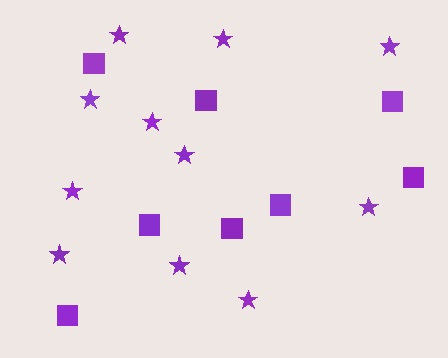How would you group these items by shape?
There are 2 groups: one group of stars (11) and one group of squares (8).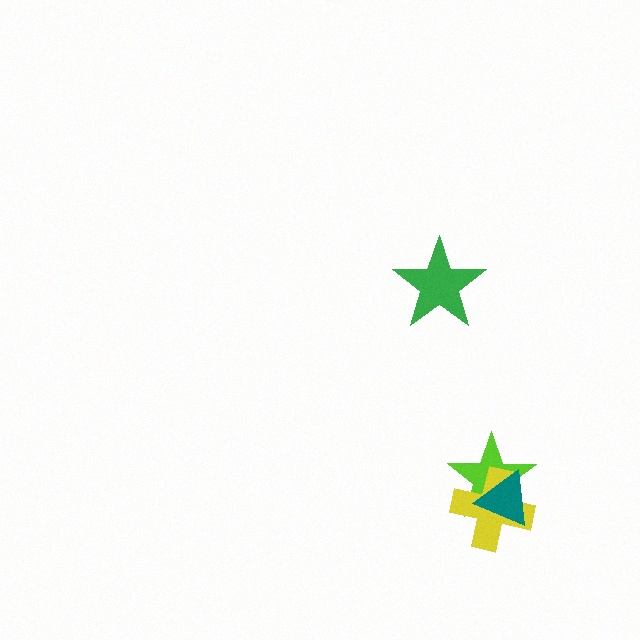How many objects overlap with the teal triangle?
2 objects overlap with the teal triangle.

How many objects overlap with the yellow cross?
2 objects overlap with the yellow cross.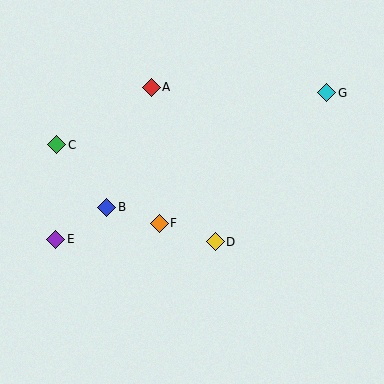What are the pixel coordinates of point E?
Point E is at (56, 239).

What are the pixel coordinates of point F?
Point F is at (159, 223).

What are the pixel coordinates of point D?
Point D is at (215, 242).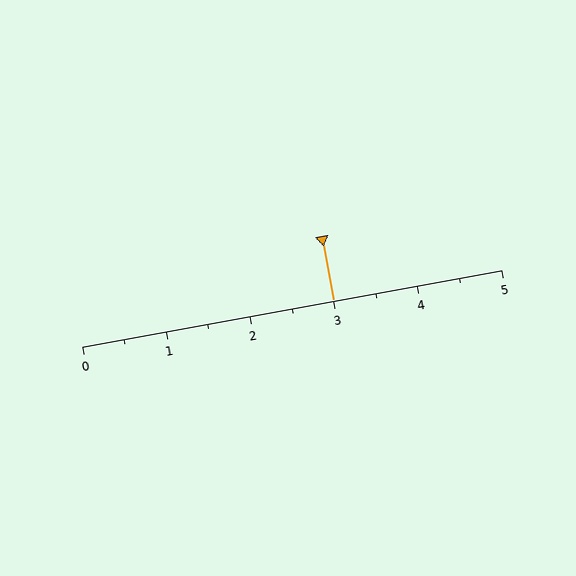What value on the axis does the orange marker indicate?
The marker indicates approximately 3.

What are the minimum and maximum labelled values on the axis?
The axis runs from 0 to 5.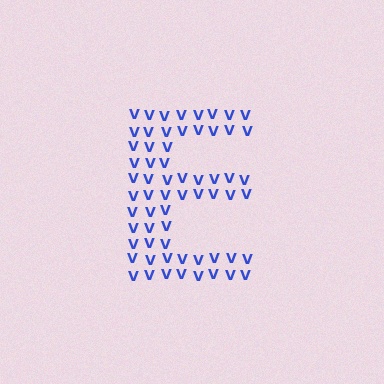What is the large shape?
The large shape is the letter E.